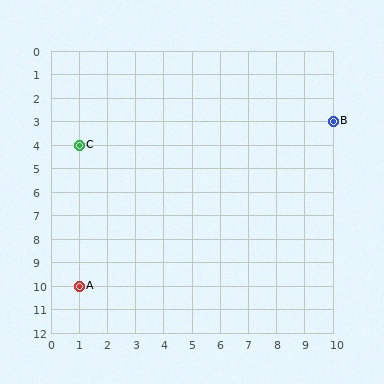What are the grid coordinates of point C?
Point C is at grid coordinates (1, 4).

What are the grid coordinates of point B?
Point B is at grid coordinates (10, 3).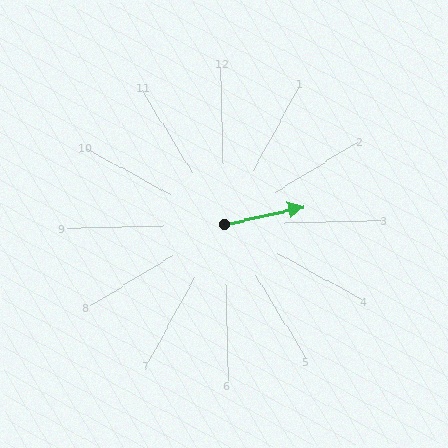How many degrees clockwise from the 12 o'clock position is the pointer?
Approximately 79 degrees.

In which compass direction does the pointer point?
East.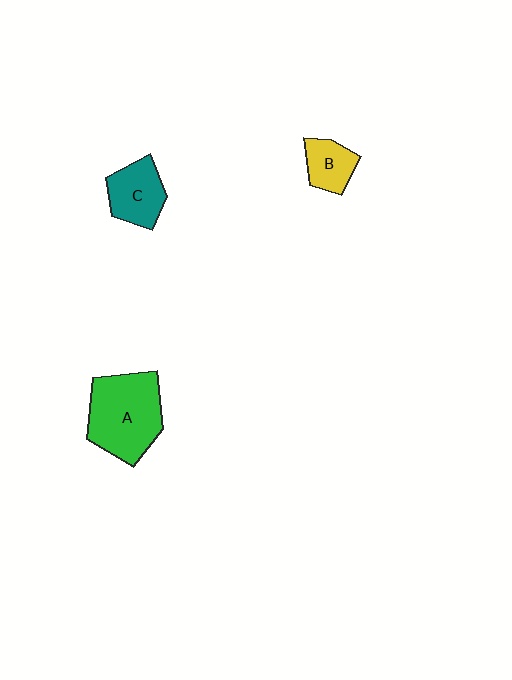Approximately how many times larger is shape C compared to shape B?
Approximately 1.4 times.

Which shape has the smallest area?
Shape B (yellow).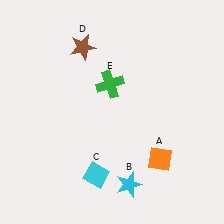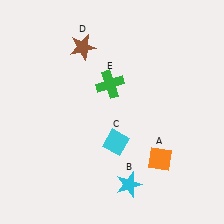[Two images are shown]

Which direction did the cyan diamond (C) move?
The cyan diamond (C) moved up.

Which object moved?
The cyan diamond (C) moved up.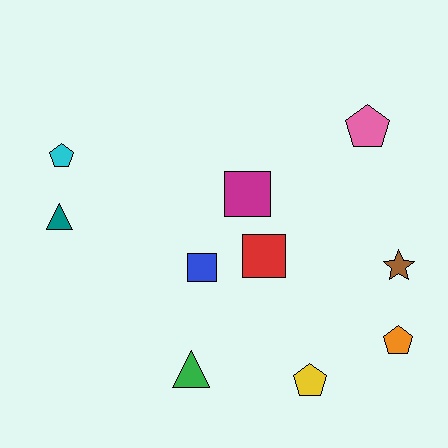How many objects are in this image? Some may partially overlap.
There are 10 objects.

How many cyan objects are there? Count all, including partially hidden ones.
There is 1 cyan object.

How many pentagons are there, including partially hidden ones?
There are 4 pentagons.